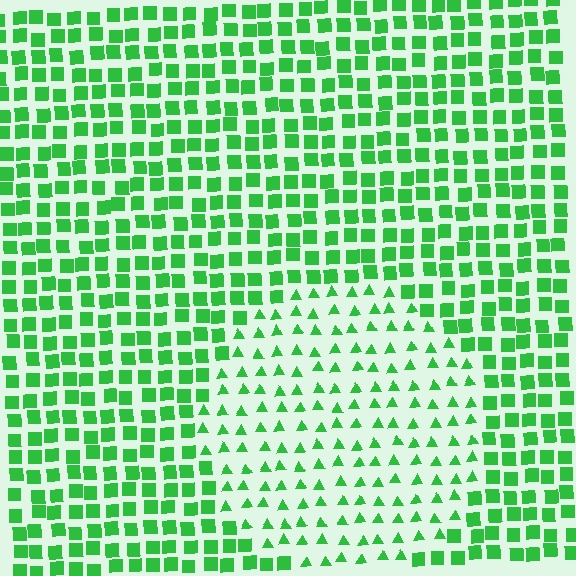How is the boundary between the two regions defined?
The boundary is defined by a change in element shape: triangles inside vs. squares outside. All elements share the same color and spacing.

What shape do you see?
I see a circle.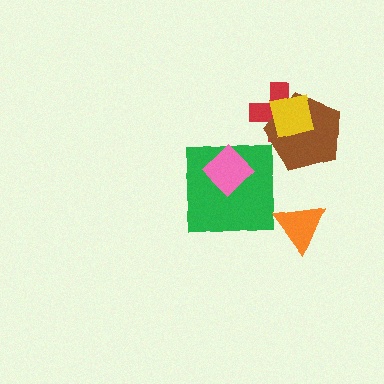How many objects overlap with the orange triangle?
0 objects overlap with the orange triangle.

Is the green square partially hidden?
Yes, it is partially covered by another shape.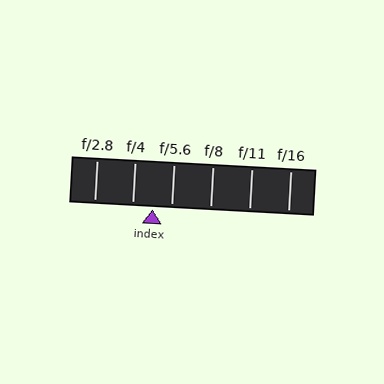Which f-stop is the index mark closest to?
The index mark is closest to f/5.6.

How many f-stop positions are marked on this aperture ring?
There are 6 f-stop positions marked.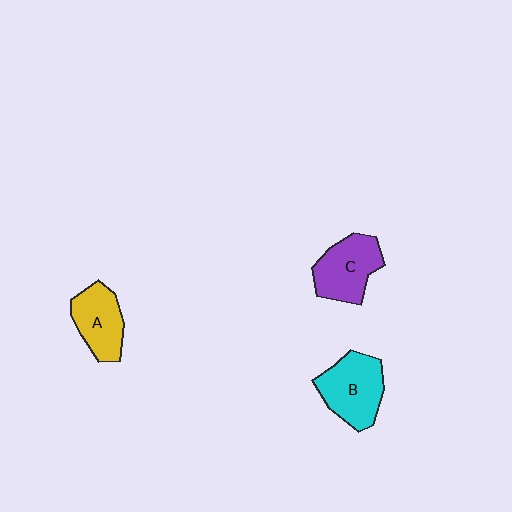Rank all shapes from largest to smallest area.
From largest to smallest: B (cyan), C (purple), A (yellow).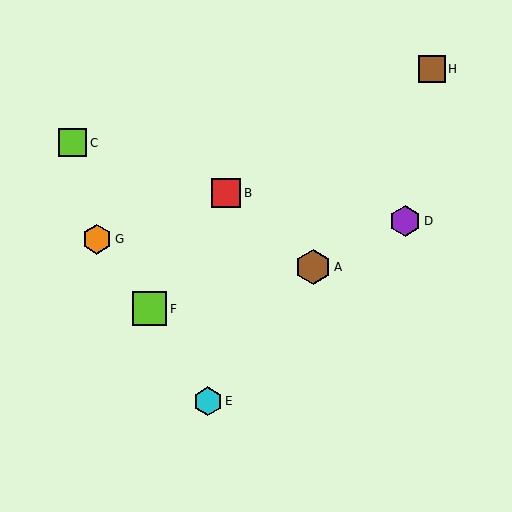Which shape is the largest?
The brown hexagon (labeled A) is the largest.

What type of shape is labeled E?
Shape E is a cyan hexagon.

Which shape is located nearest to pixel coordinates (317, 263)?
The brown hexagon (labeled A) at (313, 267) is nearest to that location.